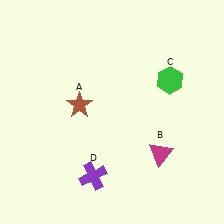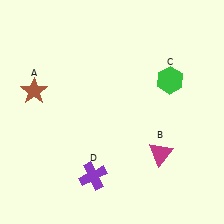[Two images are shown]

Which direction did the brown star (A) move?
The brown star (A) moved left.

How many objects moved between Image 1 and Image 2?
1 object moved between the two images.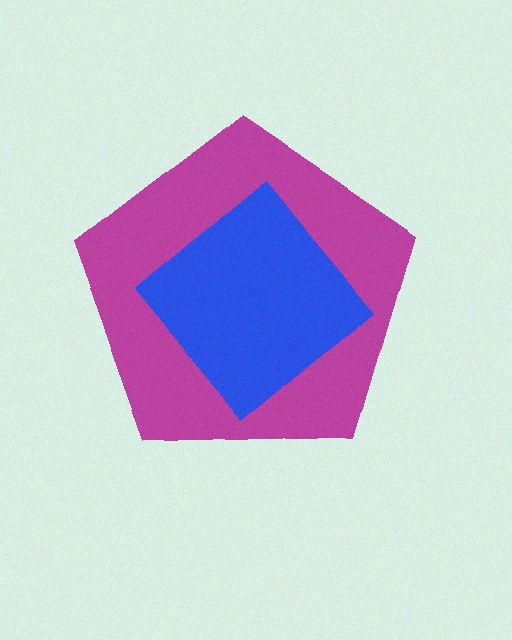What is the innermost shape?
The blue diamond.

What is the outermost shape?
The magenta pentagon.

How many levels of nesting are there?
2.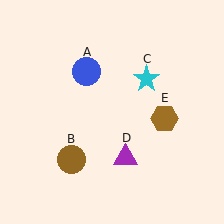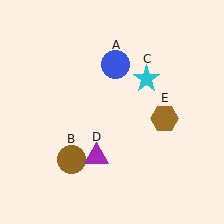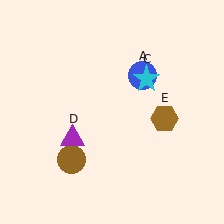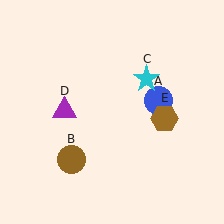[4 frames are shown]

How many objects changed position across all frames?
2 objects changed position: blue circle (object A), purple triangle (object D).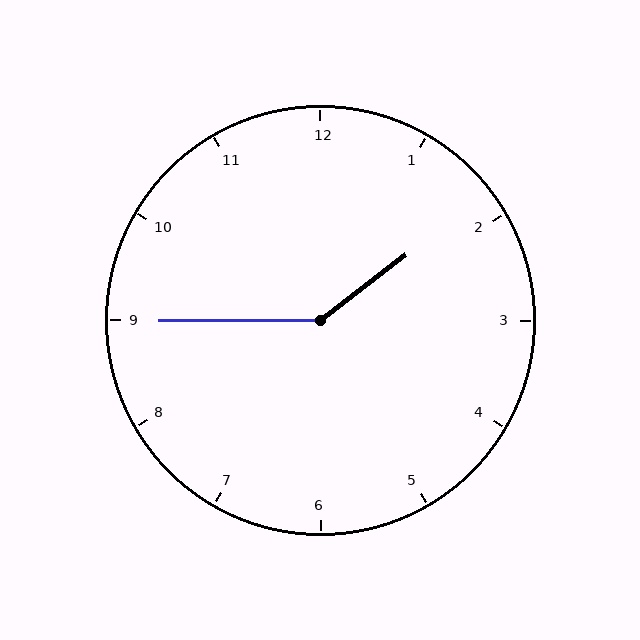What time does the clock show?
1:45.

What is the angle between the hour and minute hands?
Approximately 142 degrees.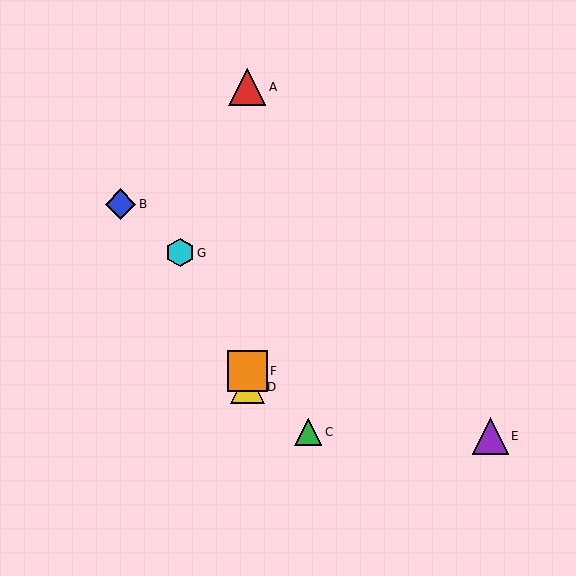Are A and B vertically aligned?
No, A is at x≈247 and B is at x≈120.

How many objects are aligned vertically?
3 objects (A, D, F) are aligned vertically.